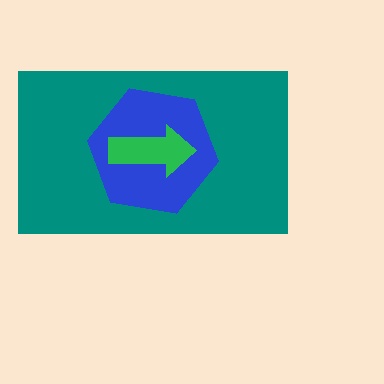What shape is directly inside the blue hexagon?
The green arrow.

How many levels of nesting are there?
3.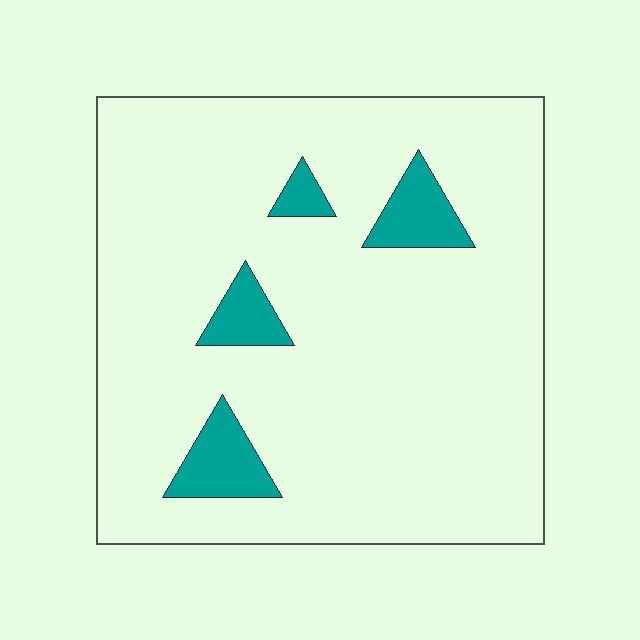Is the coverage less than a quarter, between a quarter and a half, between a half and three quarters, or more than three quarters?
Less than a quarter.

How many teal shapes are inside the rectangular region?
4.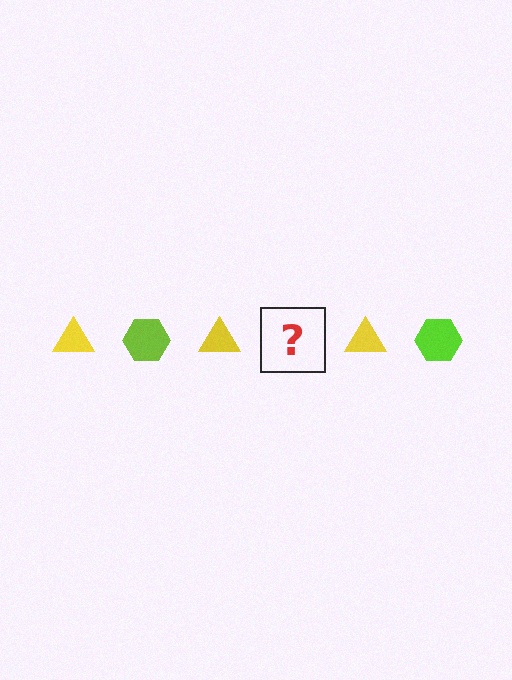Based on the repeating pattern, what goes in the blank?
The blank should be a lime hexagon.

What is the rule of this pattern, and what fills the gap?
The rule is that the pattern alternates between yellow triangle and lime hexagon. The gap should be filled with a lime hexagon.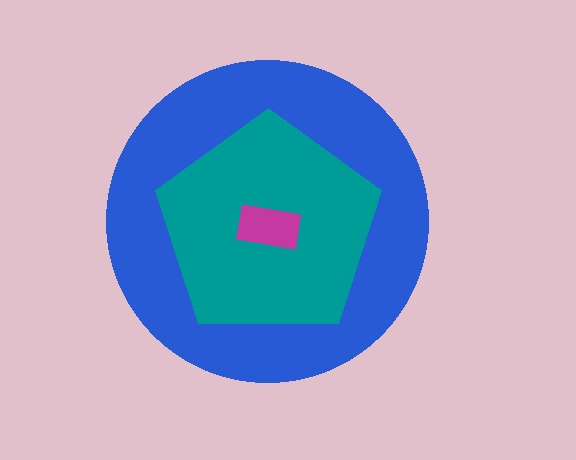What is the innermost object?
The magenta rectangle.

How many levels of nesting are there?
3.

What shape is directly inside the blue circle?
The teal pentagon.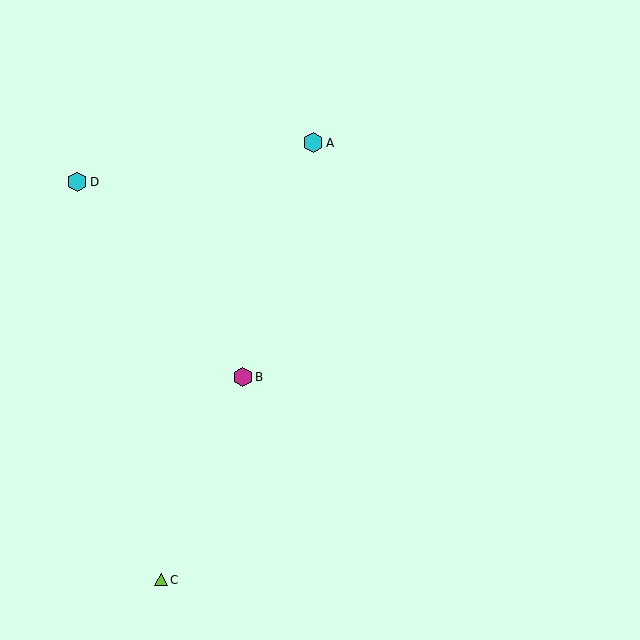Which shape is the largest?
The cyan hexagon (labeled A) is the largest.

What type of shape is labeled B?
Shape B is a magenta hexagon.